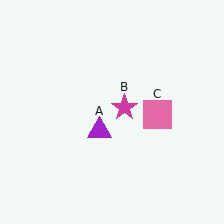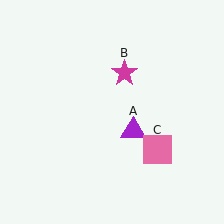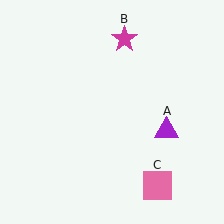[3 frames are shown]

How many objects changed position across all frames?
3 objects changed position: purple triangle (object A), magenta star (object B), pink square (object C).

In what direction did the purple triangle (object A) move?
The purple triangle (object A) moved right.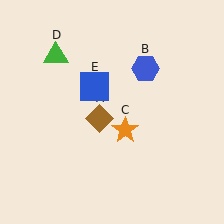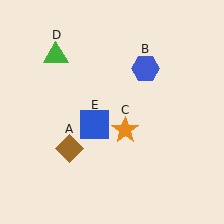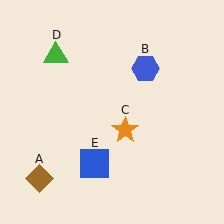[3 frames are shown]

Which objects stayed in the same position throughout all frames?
Blue hexagon (object B) and orange star (object C) and green triangle (object D) remained stationary.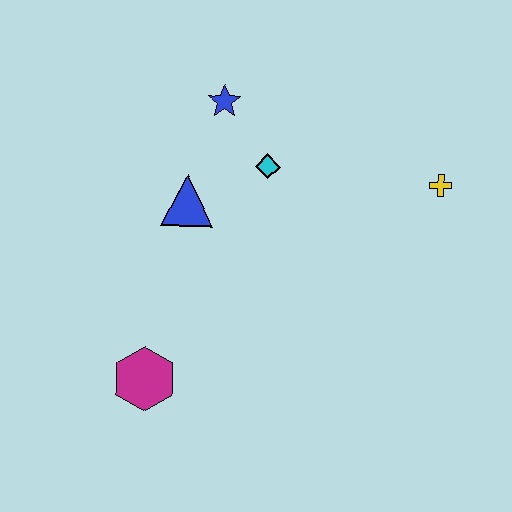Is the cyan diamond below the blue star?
Yes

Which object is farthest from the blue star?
The magenta hexagon is farthest from the blue star.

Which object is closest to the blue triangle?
The cyan diamond is closest to the blue triangle.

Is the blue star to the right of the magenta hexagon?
Yes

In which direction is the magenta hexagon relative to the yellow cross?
The magenta hexagon is to the left of the yellow cross.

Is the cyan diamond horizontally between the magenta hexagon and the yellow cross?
Yes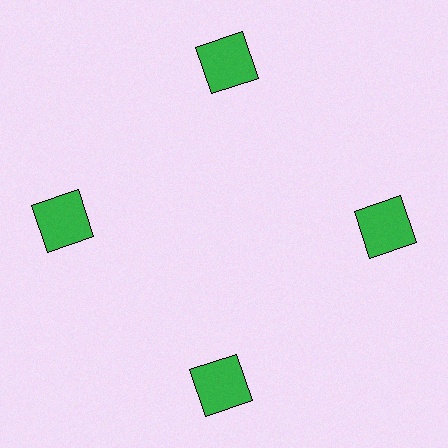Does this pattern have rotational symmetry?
Yes, this pattern has 4-fold rotational symmetry. It looks the same after rotating 90 degrees around the center.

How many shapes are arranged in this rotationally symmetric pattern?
There are 4 shapes, arranged in 4 groups of 1.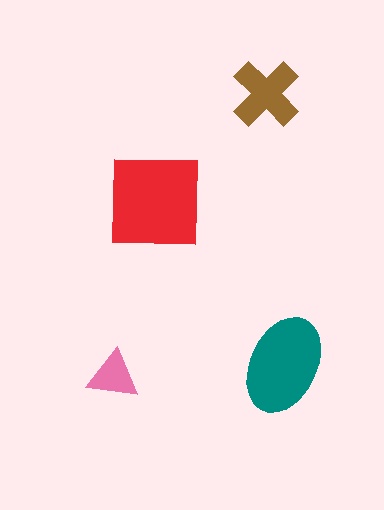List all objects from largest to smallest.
The red square, the teal ellipse, the brown cross, the pink triangle.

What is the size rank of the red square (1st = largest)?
1st.